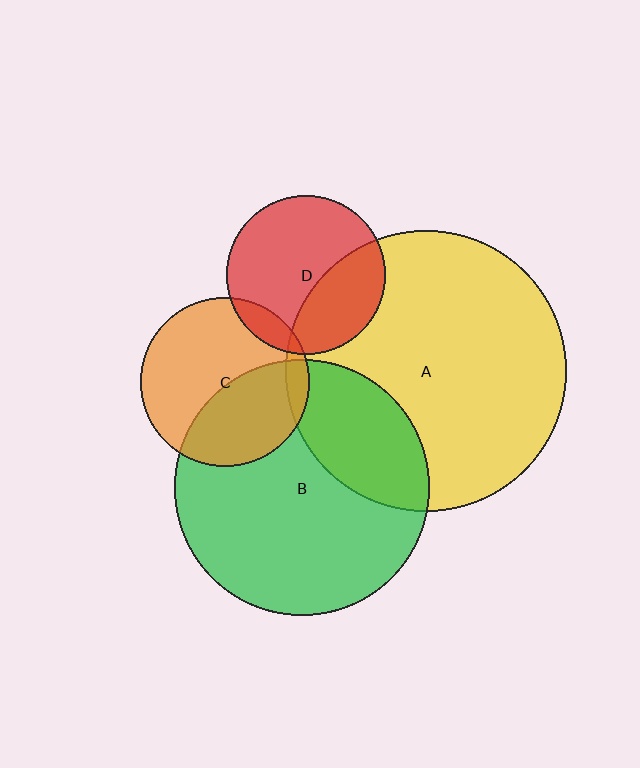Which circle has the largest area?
Circle A (yellow).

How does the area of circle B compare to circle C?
Approximately 2.3 times.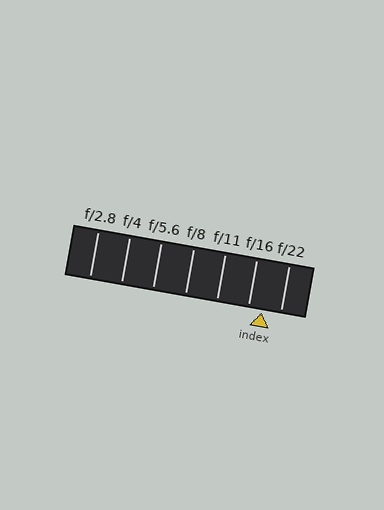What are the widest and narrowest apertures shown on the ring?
The widest aperture shown is f/2.8 and the narrowest is f/22.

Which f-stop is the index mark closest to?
The index mark is closest to f/16.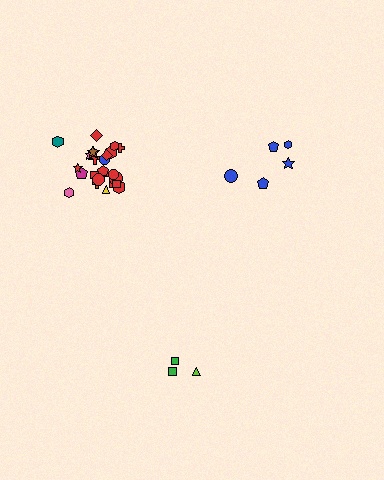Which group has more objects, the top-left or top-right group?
The top-left group.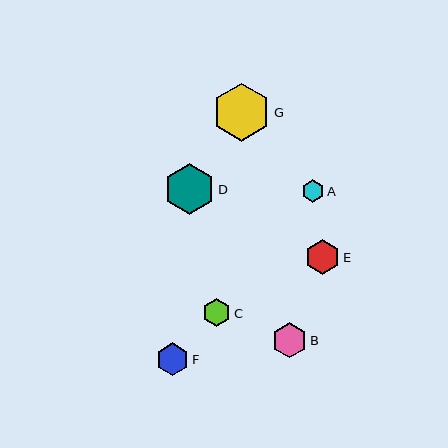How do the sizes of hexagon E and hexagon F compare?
Hexagon E and hexagon F are approximately the same size.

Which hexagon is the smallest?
Hexagon A is the smallest with a size of approximately 23 pixels.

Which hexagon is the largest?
Hexagon G is the largest with a size of approximately 58 pixels.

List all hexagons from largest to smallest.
From largest to smallest: G, D, B, E, F, C, A.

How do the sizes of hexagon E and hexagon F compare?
Hexagon E and hexagon F are approximately the same size.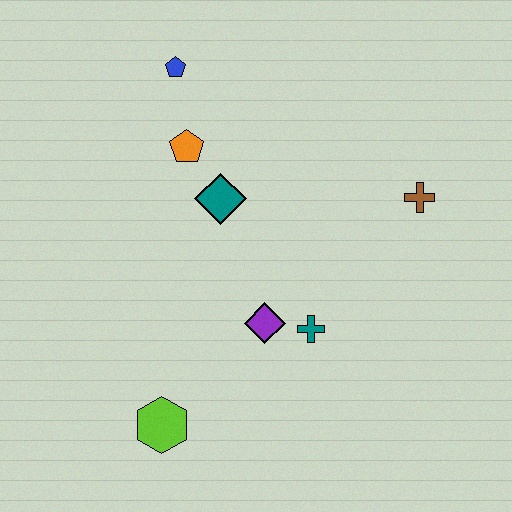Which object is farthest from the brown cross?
The lime hexagon is farthest from the brown cross.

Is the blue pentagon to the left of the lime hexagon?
No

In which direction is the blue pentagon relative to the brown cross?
The blue pentagon is to the left of the brown cross.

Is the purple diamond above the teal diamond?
No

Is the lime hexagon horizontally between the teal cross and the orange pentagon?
No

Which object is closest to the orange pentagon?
The teal diamond is closest to the orange pentagon.